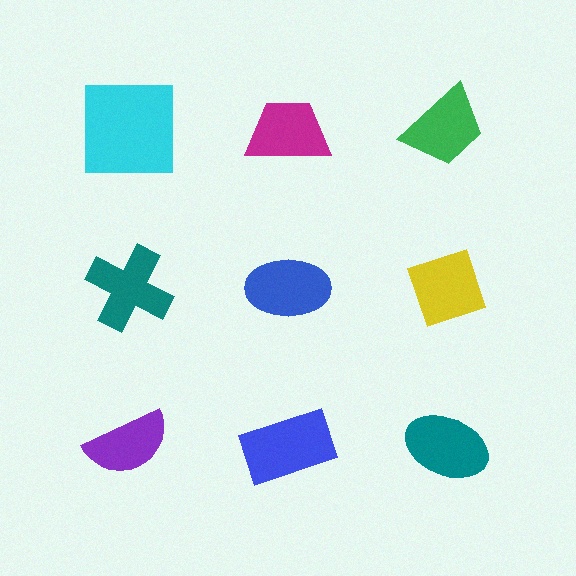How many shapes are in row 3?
3 shapes.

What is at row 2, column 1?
A teal cross.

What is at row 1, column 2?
A magenta trapezoid.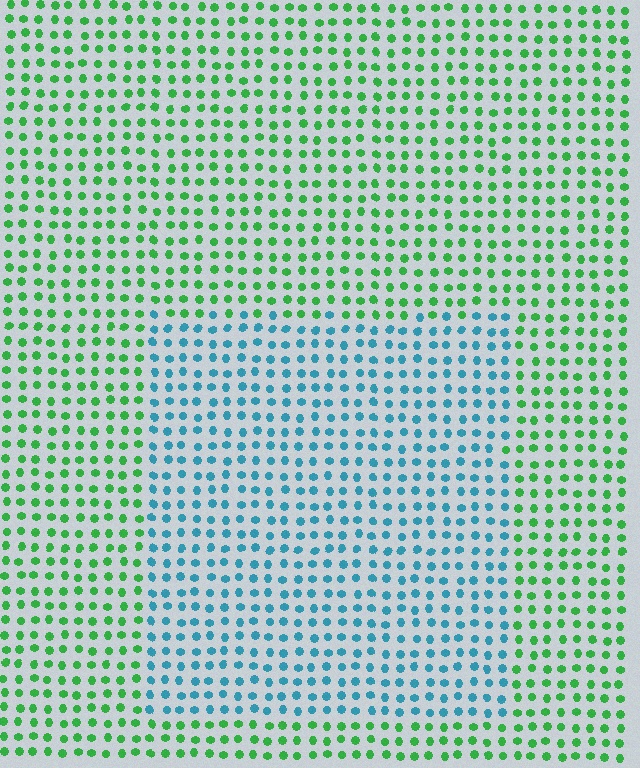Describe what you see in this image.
The image is filled with small green elements in a uniform arrangement. A rectangle-shaped region is visible where the elements are tinted to a slightly different hue, forming a subtle color boundary.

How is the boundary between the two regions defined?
The boundary is defined purely by a slight shift in hue (about 63 degrees). Spacing, size, and orientation are identical on both sides.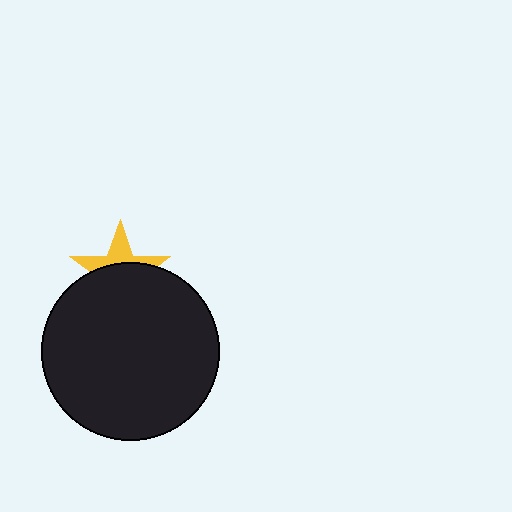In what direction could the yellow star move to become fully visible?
The yellow star could move up. That would shift it out from behind the black circle entirely.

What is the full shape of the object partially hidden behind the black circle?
The partially hidden object is a yellow star.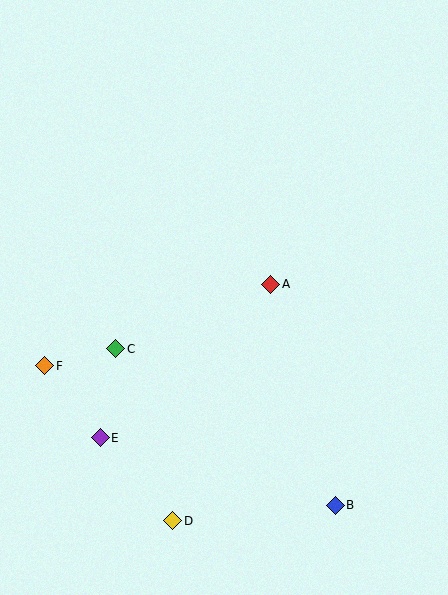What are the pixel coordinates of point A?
Point A is at (271, 284).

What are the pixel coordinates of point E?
Point E is at (100, 438).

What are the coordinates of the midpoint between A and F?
The midpoint between A and F is at (158, 325).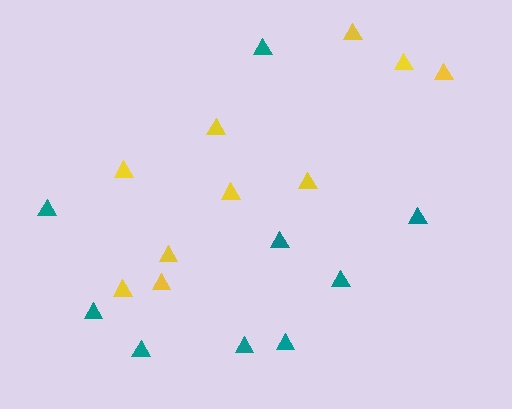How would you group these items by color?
There are 2 groups: one group of teal triangles (9) and one group of yellow triangles (10).